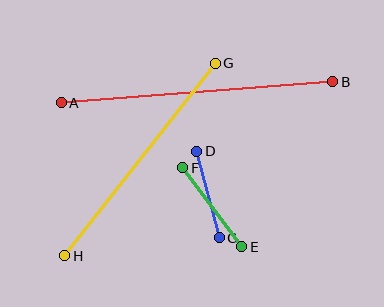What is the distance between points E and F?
The distance is approximately 98 pixels.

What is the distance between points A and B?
The distance is approximately 272 pixels.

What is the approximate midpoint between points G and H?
The midpoint is at approximately (140, 159) pixels.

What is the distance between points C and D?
The distance is approximately 90 pixels.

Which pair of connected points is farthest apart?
Points A and B are farthest apart.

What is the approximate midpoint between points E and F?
The midpoint is at approximately (212, 207) pixels.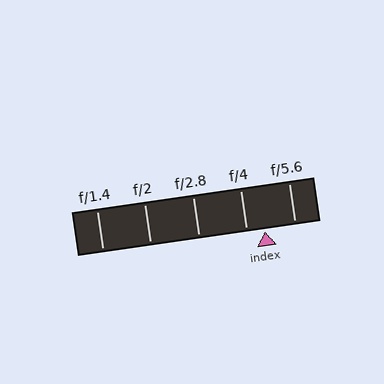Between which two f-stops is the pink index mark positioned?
The index mark is between f/4 and f/5.6.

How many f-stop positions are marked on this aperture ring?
There are 5 f-stop positions marked.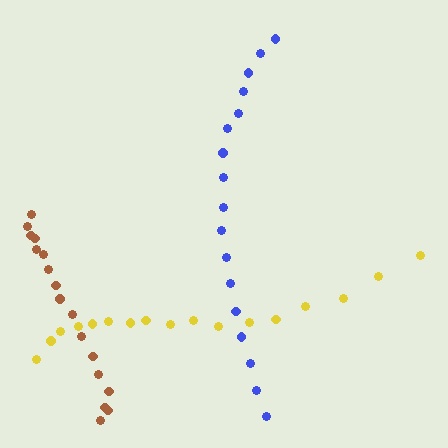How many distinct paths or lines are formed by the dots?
There are 3 distinct paths.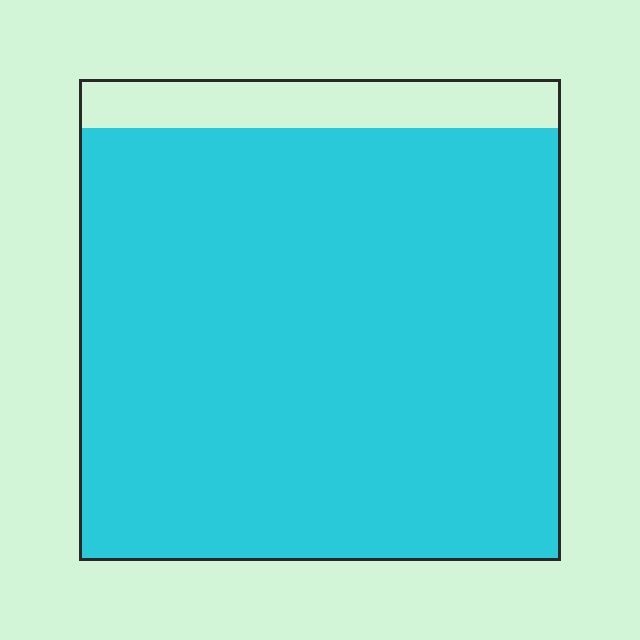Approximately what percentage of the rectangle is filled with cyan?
Approximately 90%.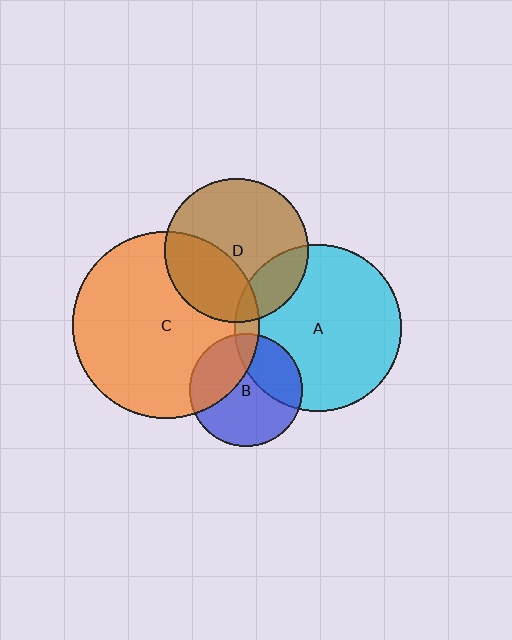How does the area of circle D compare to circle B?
Approximately 1.6 times.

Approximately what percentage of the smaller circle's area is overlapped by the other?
Approximately 35%.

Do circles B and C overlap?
Yes.